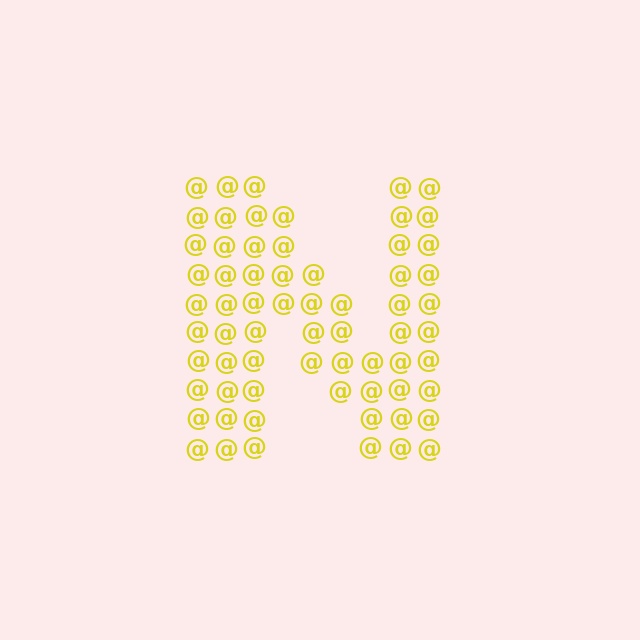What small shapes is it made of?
It is made of small at signs.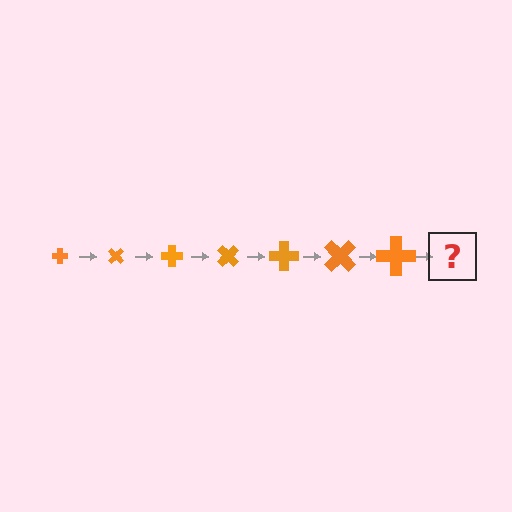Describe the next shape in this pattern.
It should be a cross, larger than the previous one and rotated 315 degrees from the start.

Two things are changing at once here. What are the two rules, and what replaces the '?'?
The two rules are that the cross grows larger each step and it rotates 45 degrees each step. The '?' should be a cross, larger than the previous one and rotated 315 degrees from the start.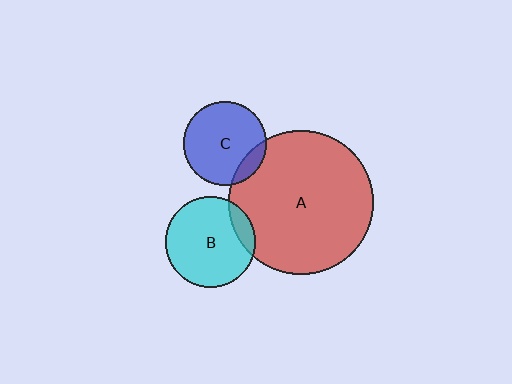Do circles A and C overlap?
Yes.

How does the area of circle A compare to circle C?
Approximately 3.0 times.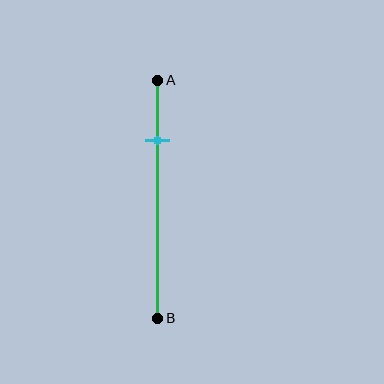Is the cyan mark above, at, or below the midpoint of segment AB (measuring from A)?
The cyan mark is above the midpoint of segment AB.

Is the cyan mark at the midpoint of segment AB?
No, the mark is at about 25% from A, not at the 50% midpoint.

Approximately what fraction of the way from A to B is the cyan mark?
The cyan mark is approximately 25% of the way from A to B.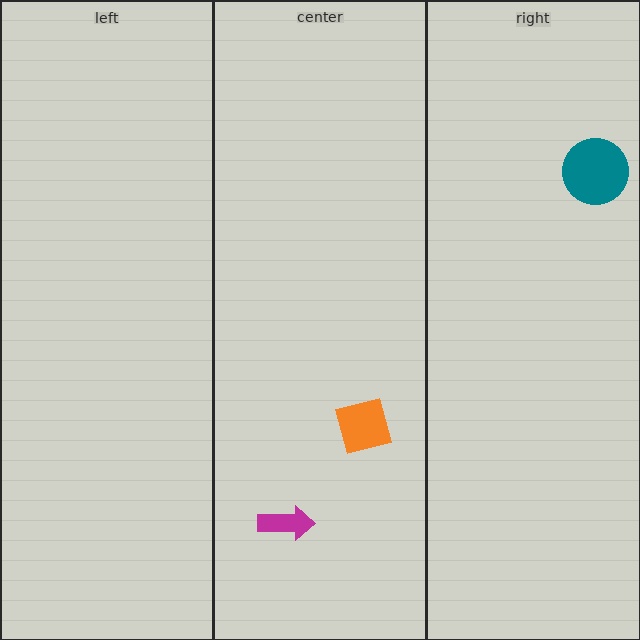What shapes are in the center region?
The orange square, the magenta arrow.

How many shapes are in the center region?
2.